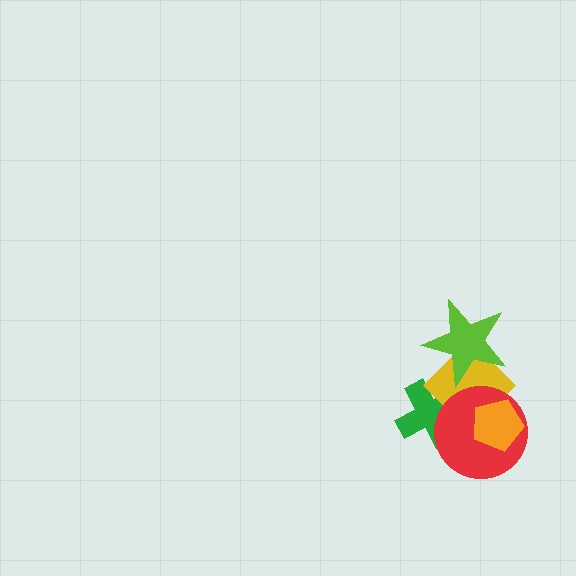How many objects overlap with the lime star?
1 object overlaps with the lime star.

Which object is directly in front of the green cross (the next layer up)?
The yellow diamond is directly in front of the green cross.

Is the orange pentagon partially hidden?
No, no other shape covers it.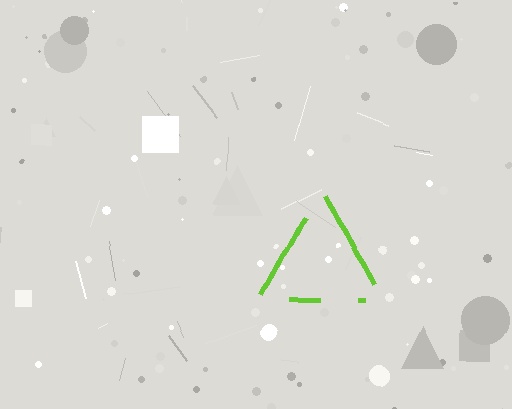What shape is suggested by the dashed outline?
The dashed outline suggests a triangle.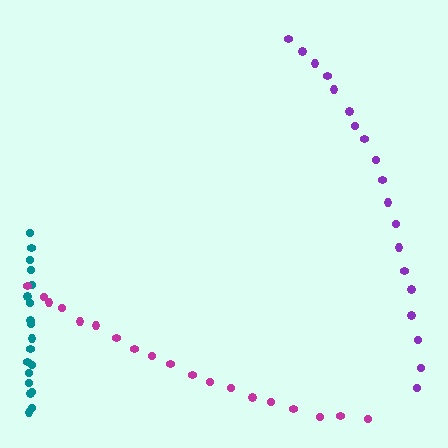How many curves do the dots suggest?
There are 3 distinct paths.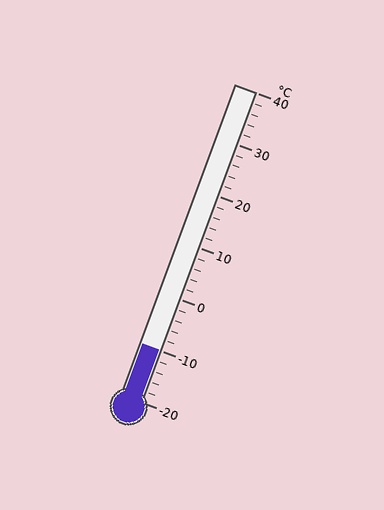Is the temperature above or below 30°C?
The temperature is below 30°C.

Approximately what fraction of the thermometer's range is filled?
The thermometer is filled to approximately 15% of its range.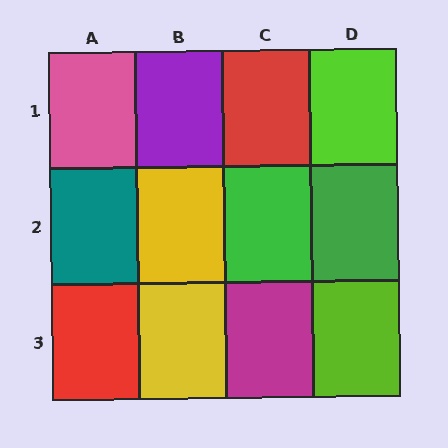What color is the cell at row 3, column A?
Red.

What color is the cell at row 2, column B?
Yellow.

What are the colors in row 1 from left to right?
Pink, purple, red, lime.